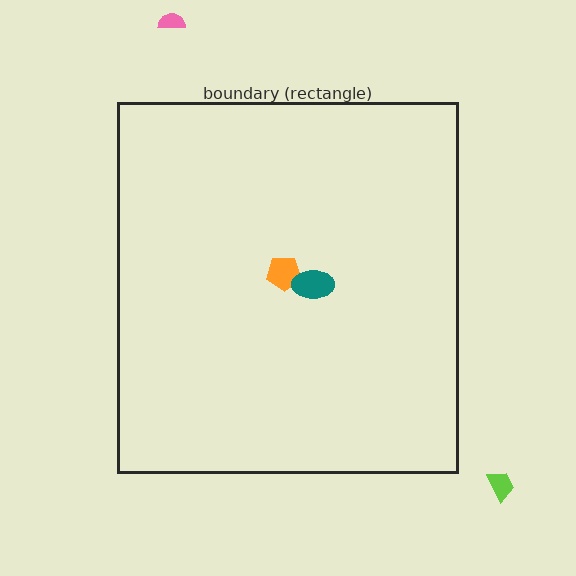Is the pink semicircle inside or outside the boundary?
Outside.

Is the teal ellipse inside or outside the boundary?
Inside.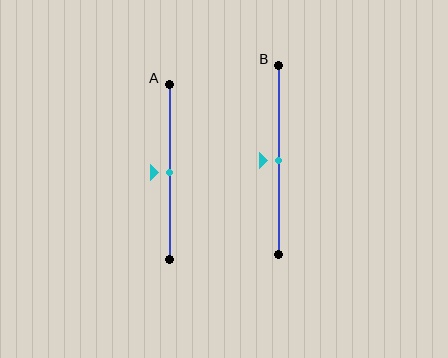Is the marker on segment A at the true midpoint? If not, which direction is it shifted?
Yes, the marker on segment A is at the true midpoint.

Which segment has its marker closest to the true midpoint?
Segment A has its marker closest to the true midpoint.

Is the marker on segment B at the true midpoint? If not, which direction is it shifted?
Yes, the marker on segment B is at the true midpoint.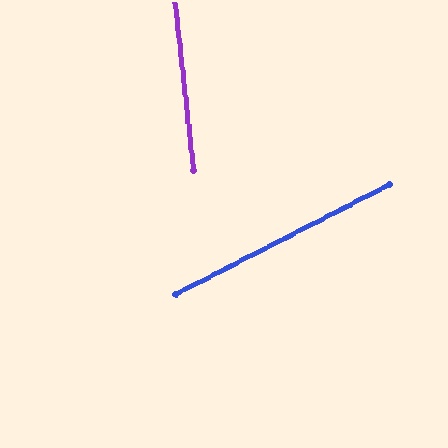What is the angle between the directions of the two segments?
Approximately 69 degrees.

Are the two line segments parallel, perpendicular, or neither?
Neither parallel nor perpendicular — they differ by about 69°.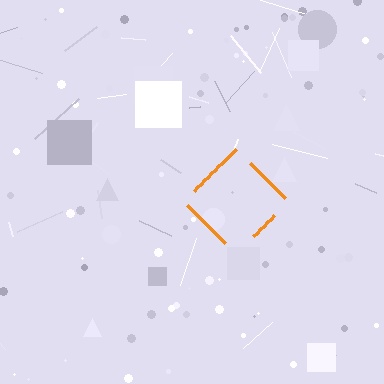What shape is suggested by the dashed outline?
The dashed outline suggests a diamond.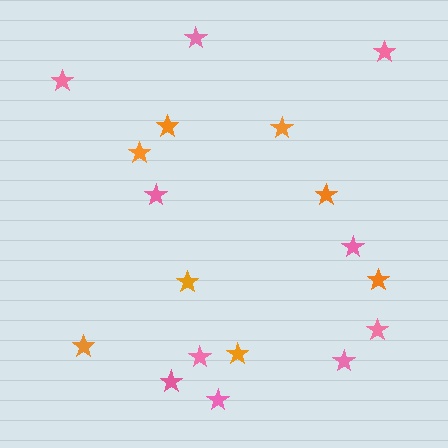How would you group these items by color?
There are 2 groups: one group of orange stars (8) and one group of pink stars (10).